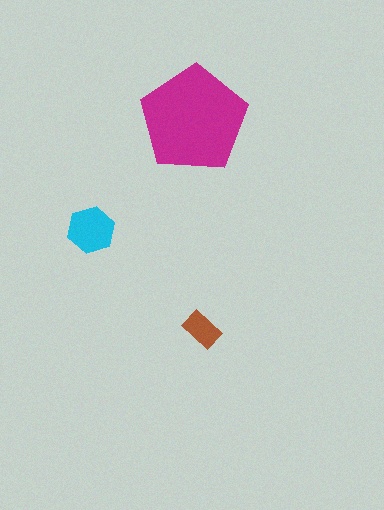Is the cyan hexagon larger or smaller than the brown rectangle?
Larger.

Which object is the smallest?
The brown rectangle.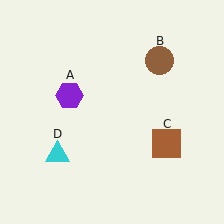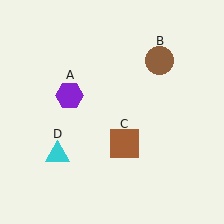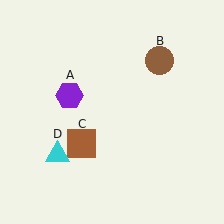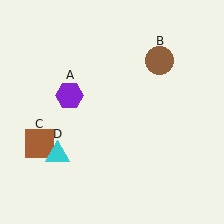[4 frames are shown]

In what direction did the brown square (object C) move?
The brown square (object C) moved left.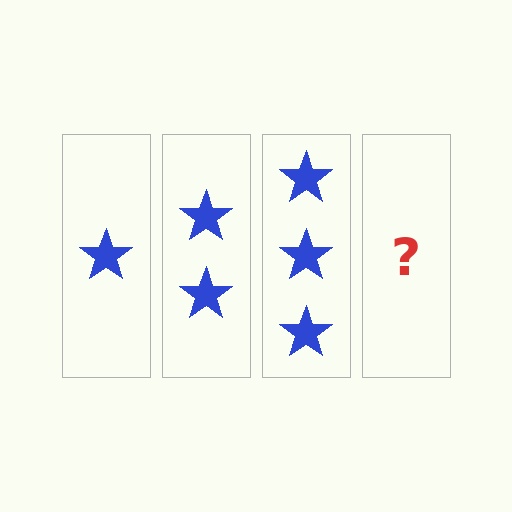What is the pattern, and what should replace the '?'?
The pattern is that each step adds one more star. The '?' should be 4 stars.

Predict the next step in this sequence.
The next step is 4 stars.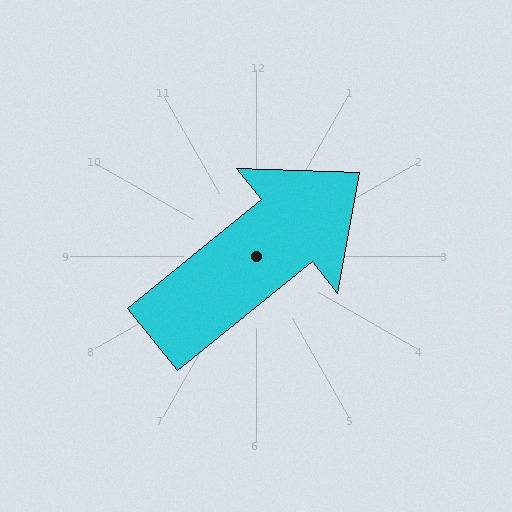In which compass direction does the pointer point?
Northeast.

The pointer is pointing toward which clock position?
Roughly 2 o'clock.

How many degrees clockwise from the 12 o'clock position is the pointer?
Approximately 51 degrees.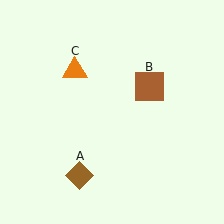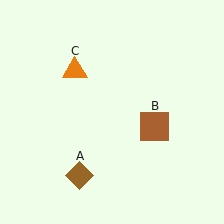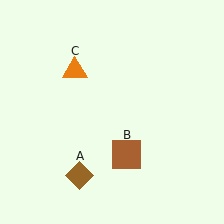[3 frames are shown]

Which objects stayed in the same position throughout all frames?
Brown diamond (object A) and orange triangle (object C) remained stationary.